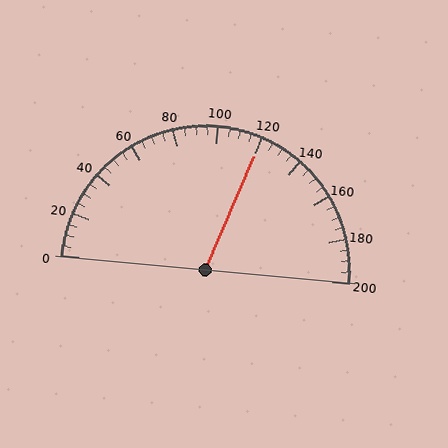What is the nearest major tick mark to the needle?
The nearest major tick mark is 120.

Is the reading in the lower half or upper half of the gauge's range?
The reading is in the upper half of the range (0 to 200).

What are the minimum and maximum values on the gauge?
The gauge ranges from 0 to 200.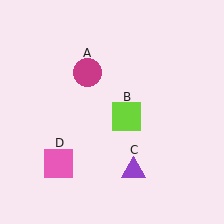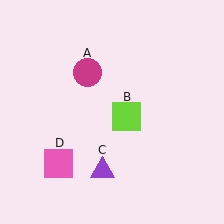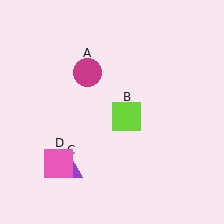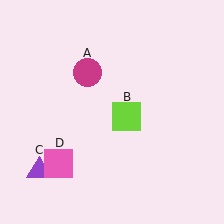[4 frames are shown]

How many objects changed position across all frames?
1 object changed position: purple triangle (object C).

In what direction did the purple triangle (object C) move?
The purple triangle (object C) moved left.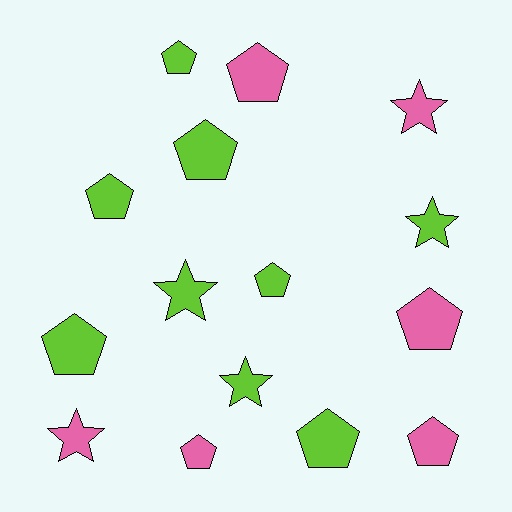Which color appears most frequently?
Lime, with 9 objects.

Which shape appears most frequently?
Pentagon, with 10 objects.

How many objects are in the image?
There are 15 objects.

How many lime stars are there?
There are 3 lime stars.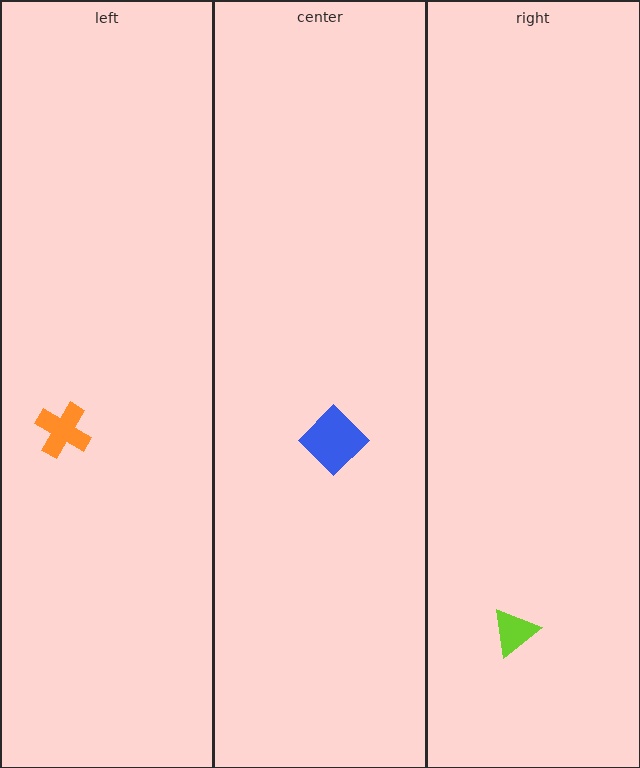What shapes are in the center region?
The blue diamond.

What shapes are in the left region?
The orange cross.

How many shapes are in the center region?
1.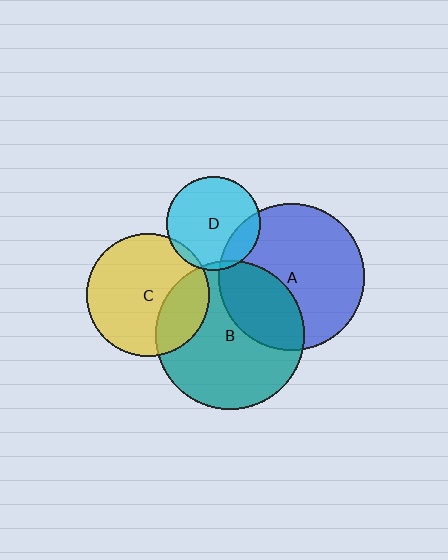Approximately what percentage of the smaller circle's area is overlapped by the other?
Approximately 30%.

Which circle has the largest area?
Circle B (teal).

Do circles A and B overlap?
Yes.